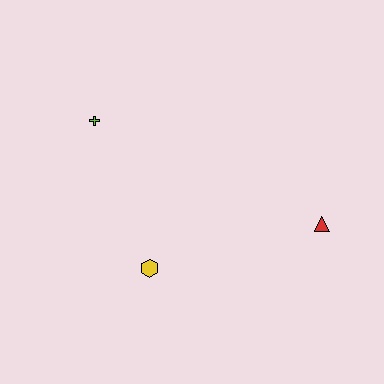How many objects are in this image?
There are 3 objects.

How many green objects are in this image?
There are no green objects.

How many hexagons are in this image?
There is 1 hexagon.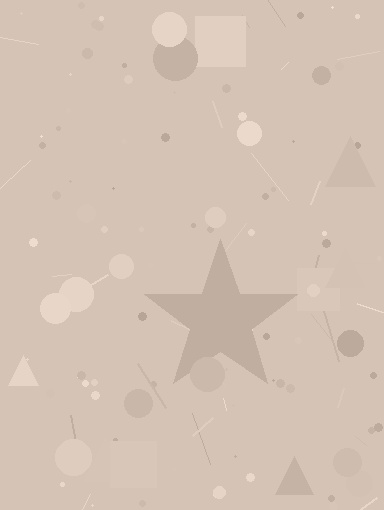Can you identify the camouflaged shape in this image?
The camouflaged shape is a star.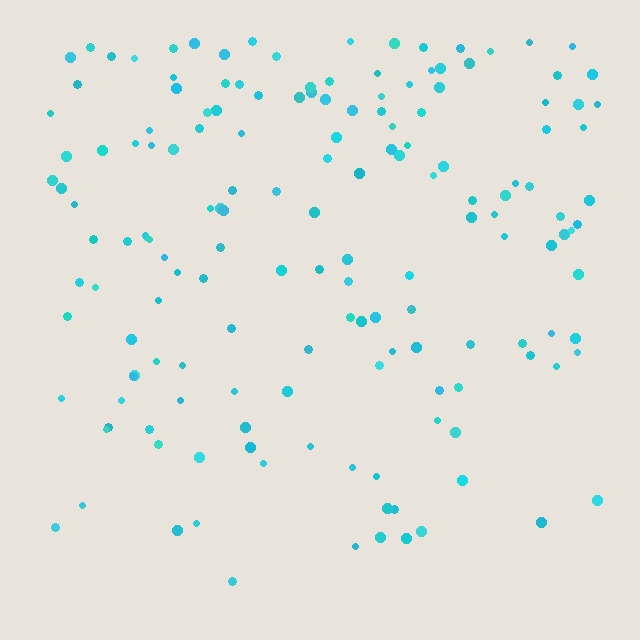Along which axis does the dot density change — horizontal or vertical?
Vertical.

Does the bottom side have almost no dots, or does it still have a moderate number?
Still a moderate number, just noticeably fewer than the top.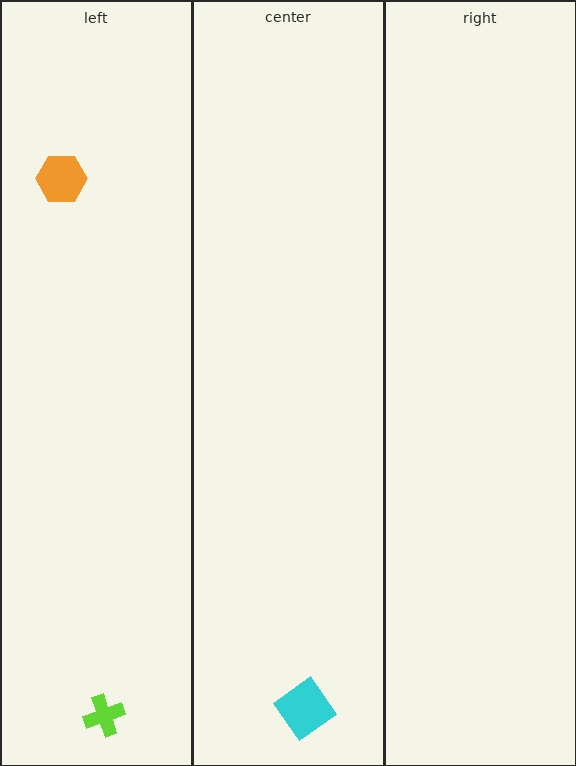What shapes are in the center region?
The cyan diamond.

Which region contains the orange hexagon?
The left region.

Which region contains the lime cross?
The left region.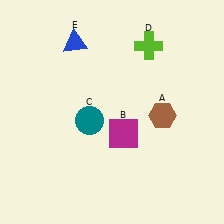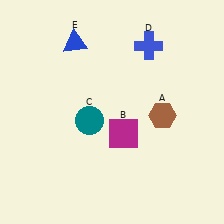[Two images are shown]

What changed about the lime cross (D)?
In Image 1, D is lime. In Image 2, it changed to blue.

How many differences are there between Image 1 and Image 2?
There is 1 difference between the two images.